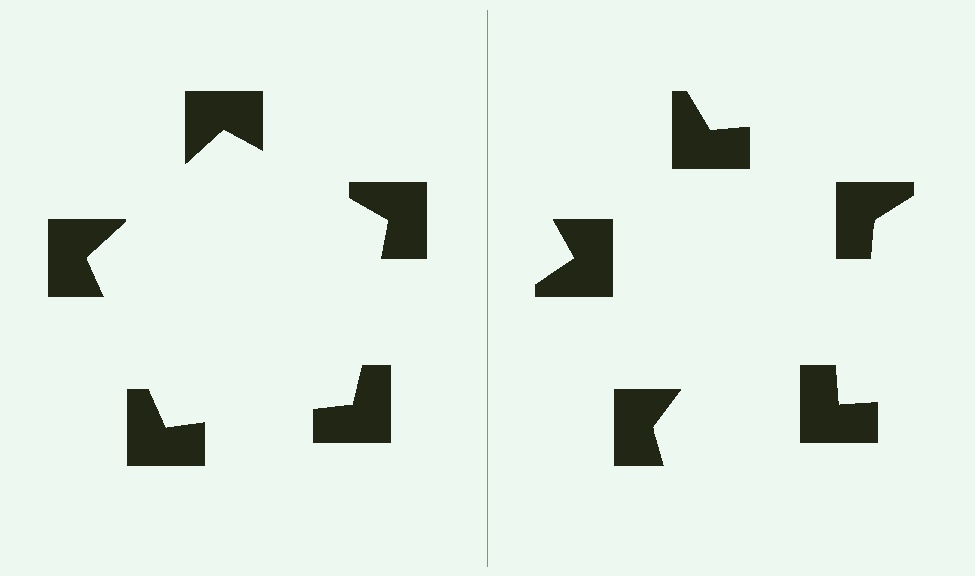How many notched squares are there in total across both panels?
10 — 5 on each side.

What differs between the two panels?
The notched squares are positioned identically on both sides; only the wedge orientations differ. On the left they align to a pentagon; on the right they are misaligned.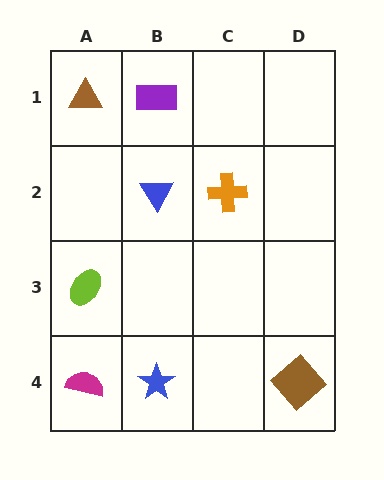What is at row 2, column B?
A blue triangle.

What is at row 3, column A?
A lime ellipse.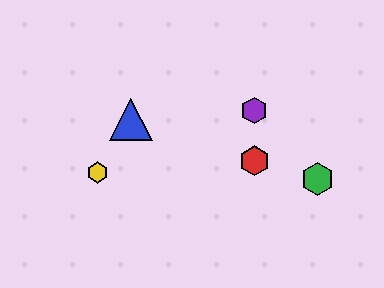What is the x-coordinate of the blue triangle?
The blue triangle is at x≈131.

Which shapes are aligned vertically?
The red hexagon, the purple hexagon are aligned vertically.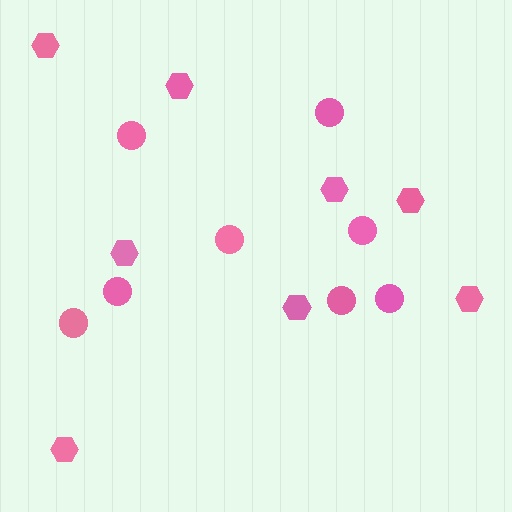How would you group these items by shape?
There are 2 groups: one group of circles (8) and one group of hexagons (8).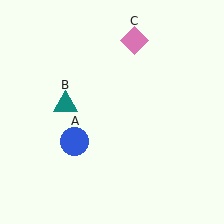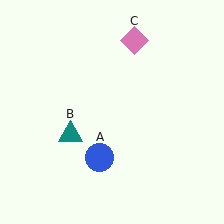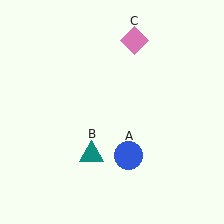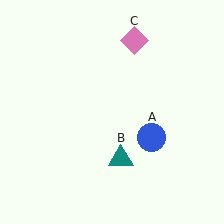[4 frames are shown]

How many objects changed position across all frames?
2 objects changed position: blue circle (object A), teal triangle (object B).